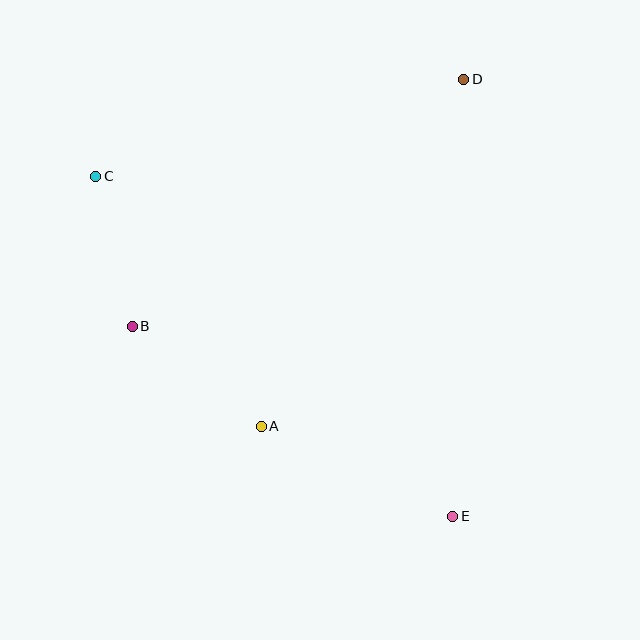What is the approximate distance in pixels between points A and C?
The distance between A and C is approximately 300 pixels.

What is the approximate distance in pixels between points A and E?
The distance between A and E is approximately 212 pixels.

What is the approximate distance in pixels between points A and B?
The distance between A and B is approximately 163 pixels.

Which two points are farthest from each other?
Points C and E are farthest from each other.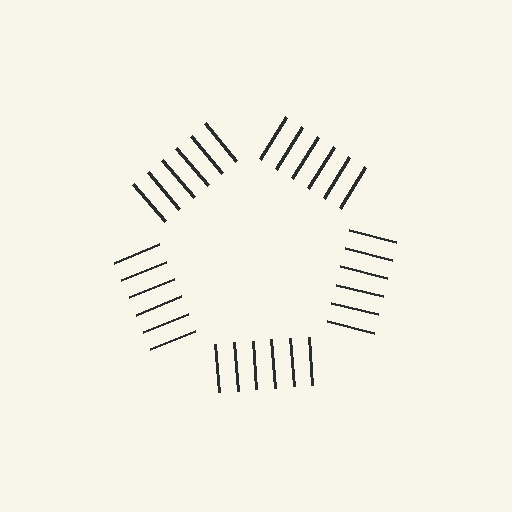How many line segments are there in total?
30 — 6 along each of the 5 edges.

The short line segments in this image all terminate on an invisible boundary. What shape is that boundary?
An illusory pentagon — the line segments terminate on its edges but no continuous stroke is drawn.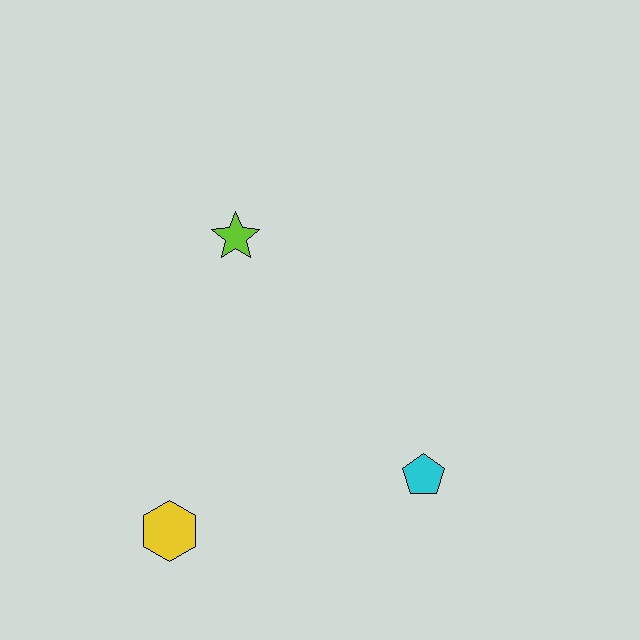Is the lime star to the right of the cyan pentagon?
No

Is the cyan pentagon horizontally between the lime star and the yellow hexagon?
No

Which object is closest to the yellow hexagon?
The cyan pentagon is closest to the yellow hexagon.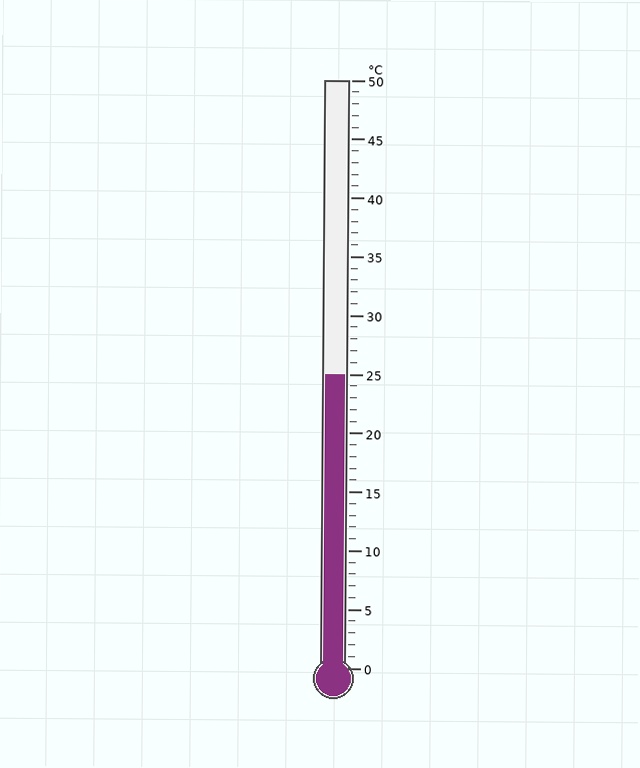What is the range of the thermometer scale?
The thermometer scale ranges from 0°C to 50°C.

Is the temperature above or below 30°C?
The temperature is below 30°C.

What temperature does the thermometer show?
The thermometer shows approximately 25°C.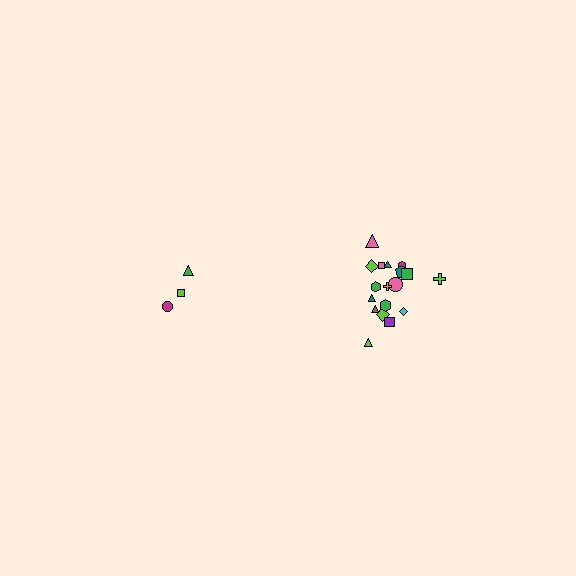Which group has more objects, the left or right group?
The right group.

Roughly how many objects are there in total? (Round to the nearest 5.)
Roughly 20 objects in total.